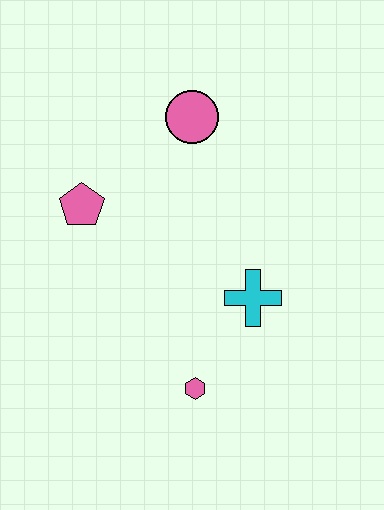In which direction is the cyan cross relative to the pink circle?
The cyan cross is below the pink circle.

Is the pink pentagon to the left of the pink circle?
Yes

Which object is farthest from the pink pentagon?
The pink hexagon is farthest from the pink pentagon.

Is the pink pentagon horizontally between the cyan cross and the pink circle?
No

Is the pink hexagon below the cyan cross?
Yes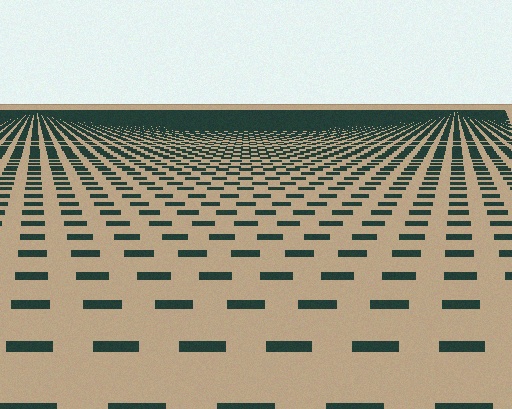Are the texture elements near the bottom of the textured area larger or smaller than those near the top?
Larger. Near the bottom, elements are closer to the viewer and appear at a bigger on-screen size.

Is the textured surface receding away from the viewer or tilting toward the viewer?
The surface is receding away from the viewer. Texture elements get smaller and denser toward the top.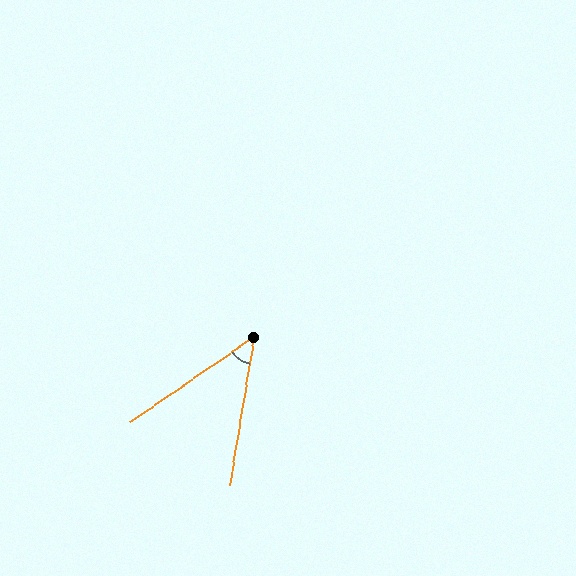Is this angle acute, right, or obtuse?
It is acute.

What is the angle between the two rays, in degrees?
Approximately 46 degrees.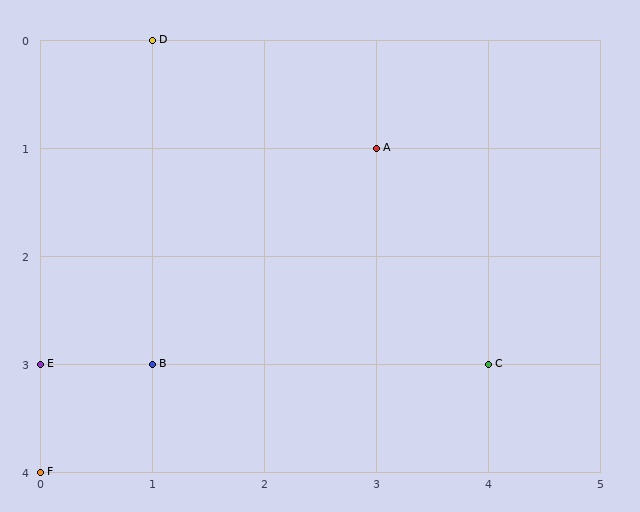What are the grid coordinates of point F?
Point F is at grid coordinates (0, 4).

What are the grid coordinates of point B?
Point B is at grid coordinates (1, 3).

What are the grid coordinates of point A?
Point A is at grid coordinates (3, 1).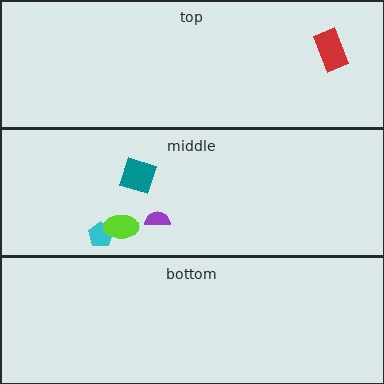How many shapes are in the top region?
1.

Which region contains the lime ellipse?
The middle region.